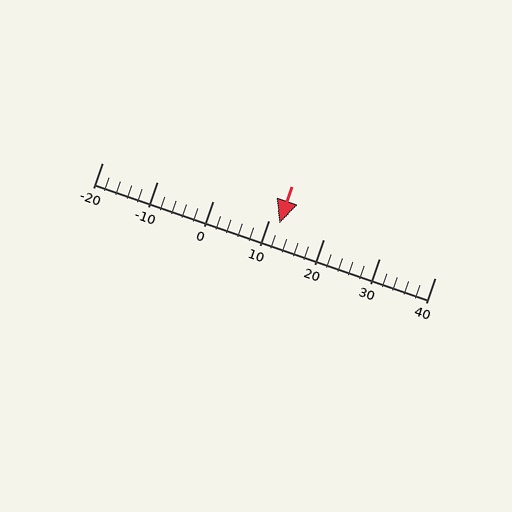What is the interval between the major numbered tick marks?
The major tick marks are spaced 10 units apart.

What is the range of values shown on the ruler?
The ruler shows values from -20 to 40.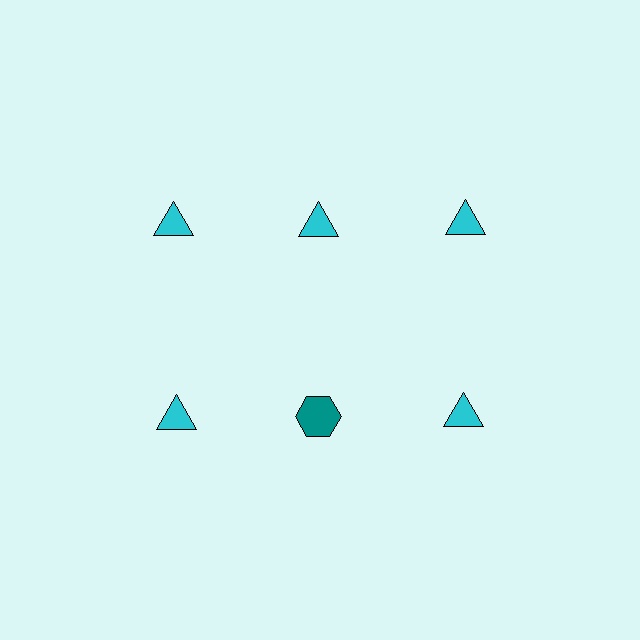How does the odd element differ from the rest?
It differs in both color (teal instead of cyan) and shape (hexagon instead of triangle).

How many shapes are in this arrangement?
There are 6 shapes arranged in a grid pattern.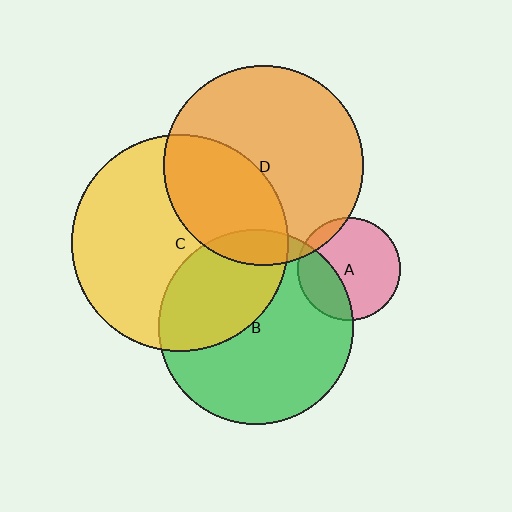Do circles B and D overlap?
Yes.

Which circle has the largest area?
Circle C (yellow).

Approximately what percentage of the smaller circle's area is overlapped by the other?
Approximately 10%.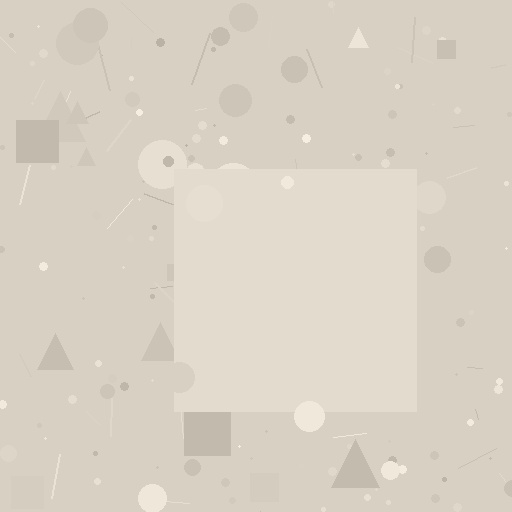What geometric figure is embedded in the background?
A square is embedded in the background.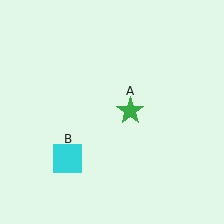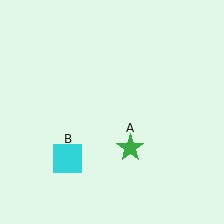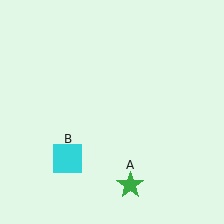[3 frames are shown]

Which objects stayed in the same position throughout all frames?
Cyan square (object B) remained stationary.